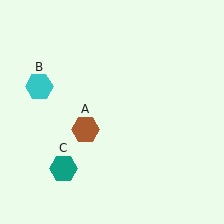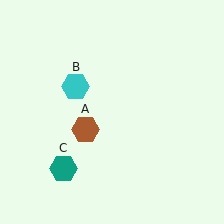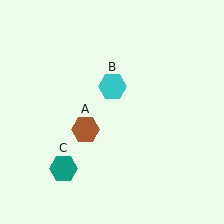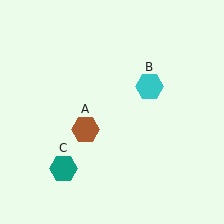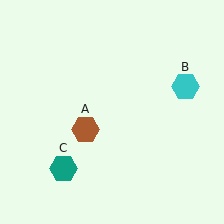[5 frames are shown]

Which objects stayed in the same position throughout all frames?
Brown hexagon (object A) and teal hexagon (object C) remained stationary.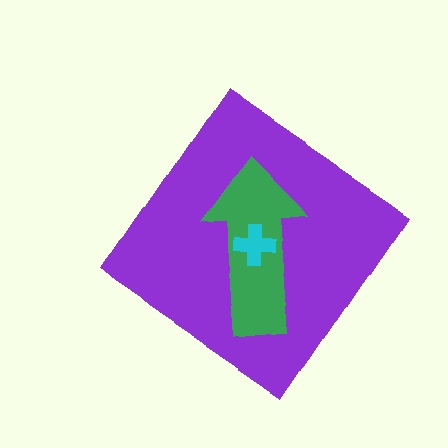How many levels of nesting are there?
3.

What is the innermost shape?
The cyan cross.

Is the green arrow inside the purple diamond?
Yes.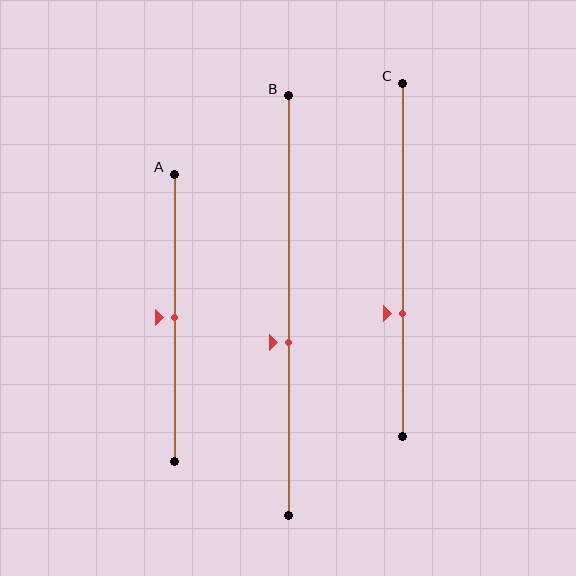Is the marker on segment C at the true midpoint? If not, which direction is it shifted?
No, the marker on segment C is shifted downward by about 15% of the segment length.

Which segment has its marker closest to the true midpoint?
Segment A has its marker closest to the true midpoint.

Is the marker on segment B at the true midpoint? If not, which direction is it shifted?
No, the marker on segment B is shifted downward by about 9% of the segment length.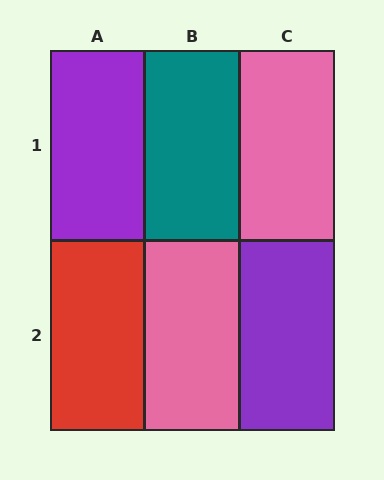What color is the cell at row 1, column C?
Pink.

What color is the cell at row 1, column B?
Teal.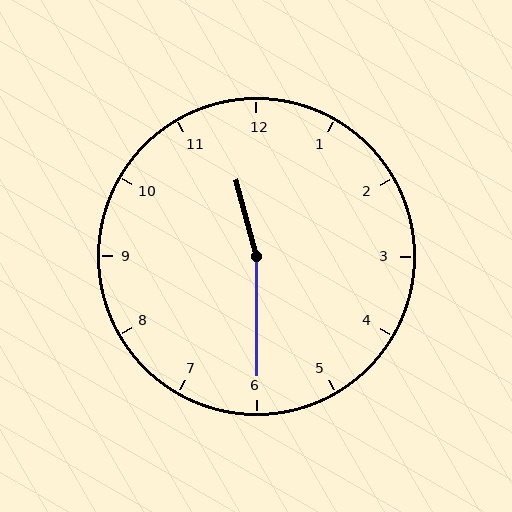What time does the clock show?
11:30.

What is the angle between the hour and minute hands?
Approximately 165 degrees.